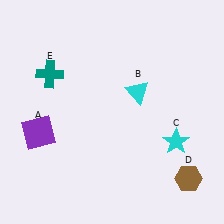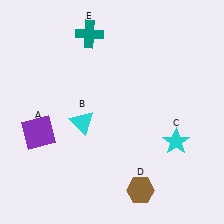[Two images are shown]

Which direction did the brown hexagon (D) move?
The brown hexagon (D) moved left.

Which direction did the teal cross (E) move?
The teal cross (E) moved up.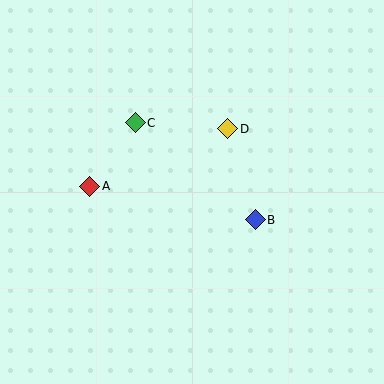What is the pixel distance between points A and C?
The distance between A and C is 78 pixels.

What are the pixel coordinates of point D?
Point D is at (228, 129).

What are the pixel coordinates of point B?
Point B is at (255, 220).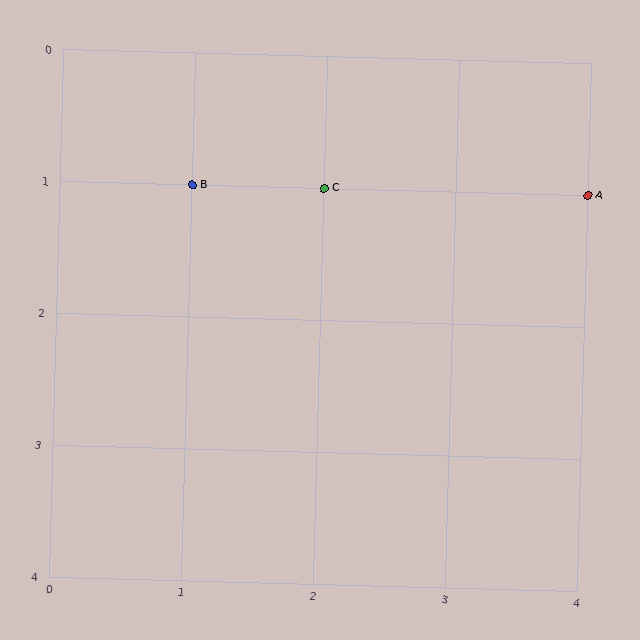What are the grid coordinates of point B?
Point B is at grid coordinates (1, 1).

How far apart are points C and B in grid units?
Points C and B are 1 column apart.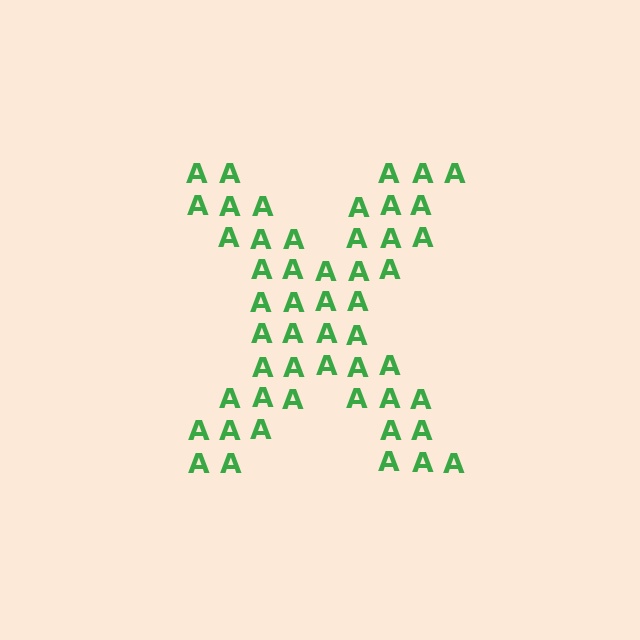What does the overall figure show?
The overall figure shows the letter X.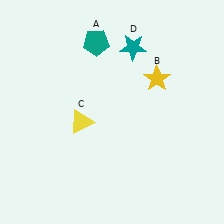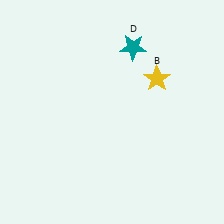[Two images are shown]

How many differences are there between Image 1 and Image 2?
There are 2 differences between the two images.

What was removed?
The teal pentagon (A), the yellow triangle (C) were removed in Image 2.